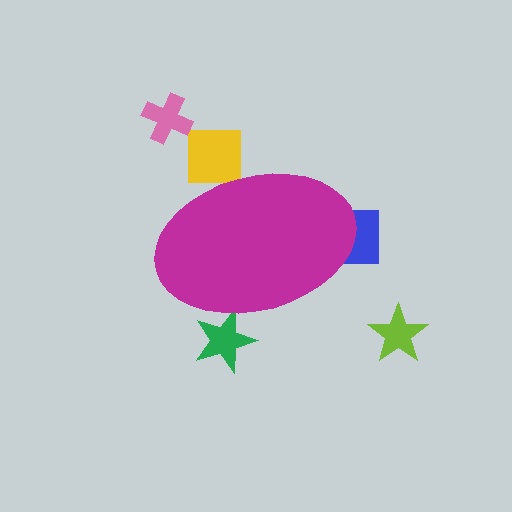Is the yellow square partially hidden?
Yes, the yellow square is partially hidden behind the magenta ellipse.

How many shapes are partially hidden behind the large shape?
3 shapes are partially hidden.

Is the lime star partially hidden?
No, the lime star is fully visible.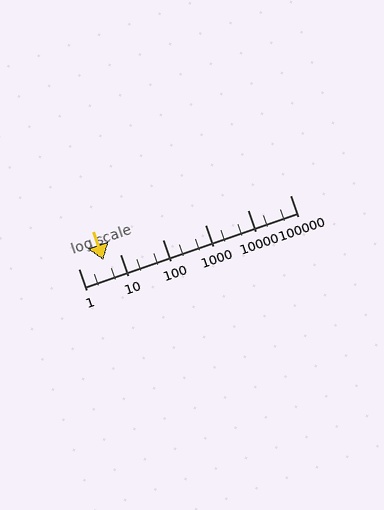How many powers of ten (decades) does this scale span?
The scale spans 5 decades, from 1 to 100000.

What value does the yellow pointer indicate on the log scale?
The pointer indicates approximately 3.9.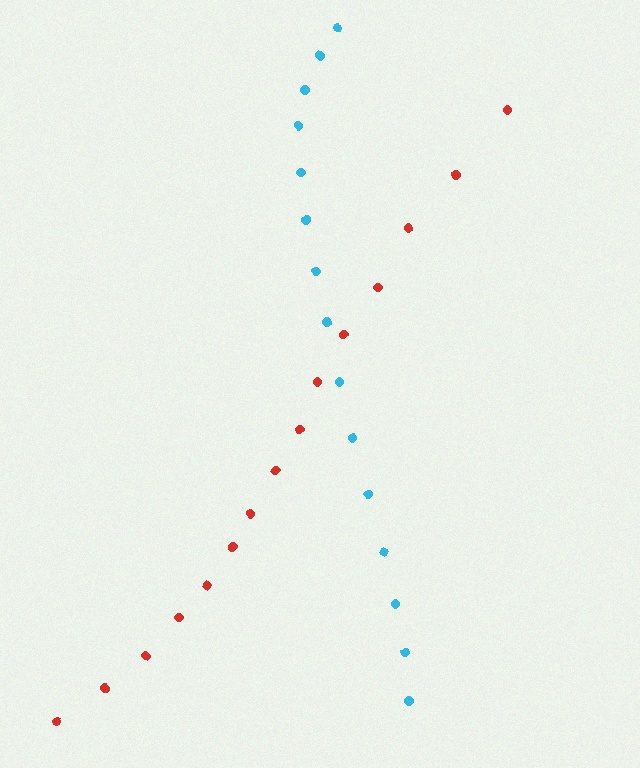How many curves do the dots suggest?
There are 2 distinct paths.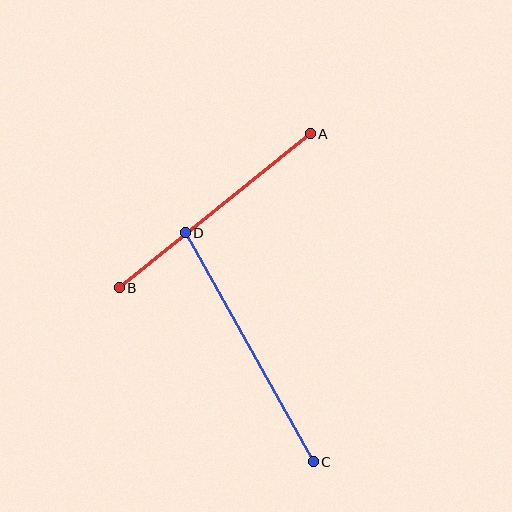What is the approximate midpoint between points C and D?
The midpoint is at approximately (249, 347) pixels.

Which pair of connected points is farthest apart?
Points C and D are farthest apart.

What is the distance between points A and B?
The distance is approximately 245 pixels.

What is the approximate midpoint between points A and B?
The midpoint is at approximately (215, 211) pixels.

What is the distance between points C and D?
The distance is approximately 262 pixels.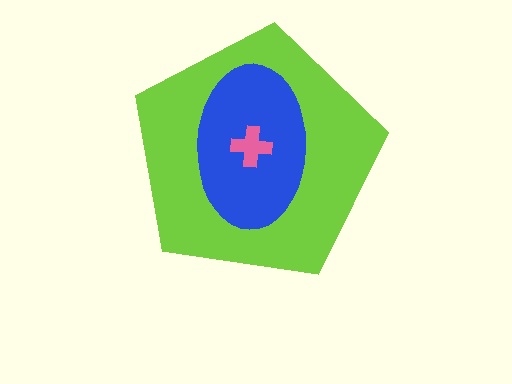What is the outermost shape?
The lime pentagon.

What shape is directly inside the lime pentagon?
The blue ellipse.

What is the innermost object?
The pink cross.